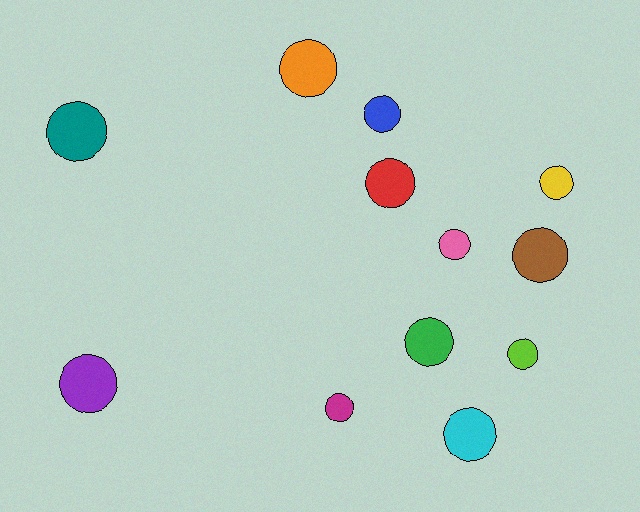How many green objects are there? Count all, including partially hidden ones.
There is 1 green object.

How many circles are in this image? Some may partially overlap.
There are 12 circles.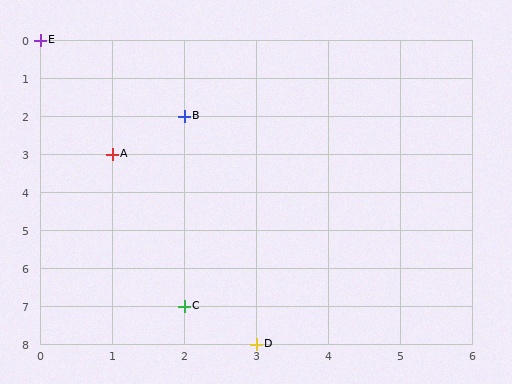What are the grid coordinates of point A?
Point A is at grid coordinates (1, 3).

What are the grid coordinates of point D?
Point D is at grid coordinates (3, 8).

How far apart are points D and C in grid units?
Points D and C are 1 column and 1 row apart (about 1.4 grid units diagonally).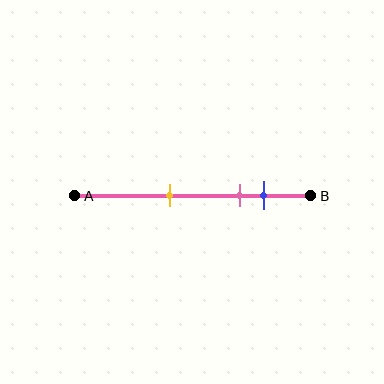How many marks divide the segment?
There are 3 marks dividing the segment.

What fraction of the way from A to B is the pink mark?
The pink mark is approximately 70% (0.7) of the way from A to B.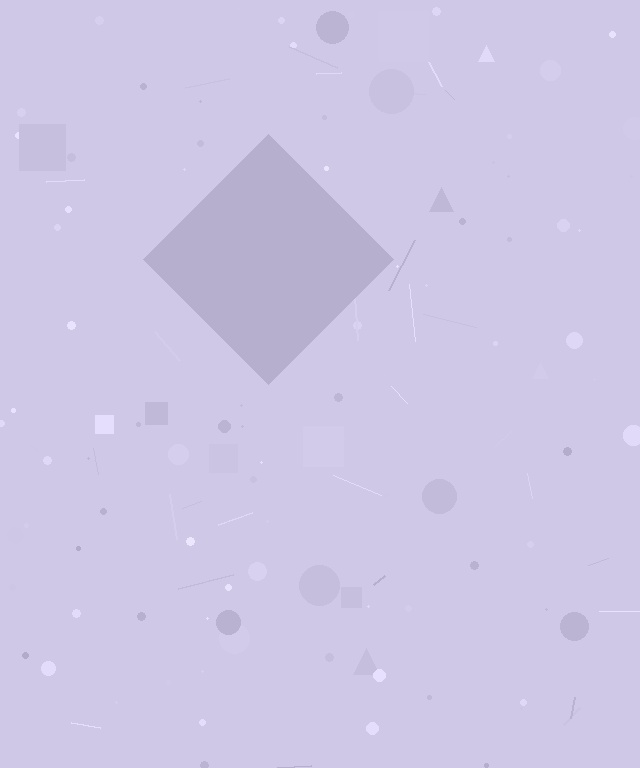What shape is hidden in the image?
A diamond is hidden in the image.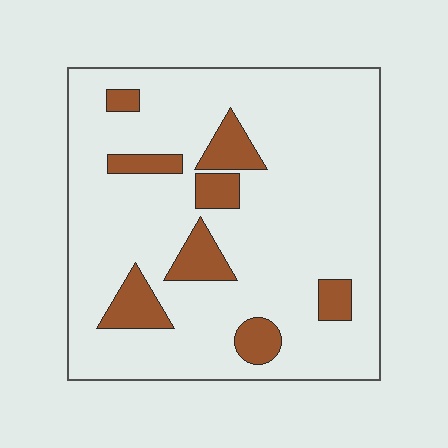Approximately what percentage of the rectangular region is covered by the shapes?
Approximately 15%.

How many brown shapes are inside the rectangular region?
8.